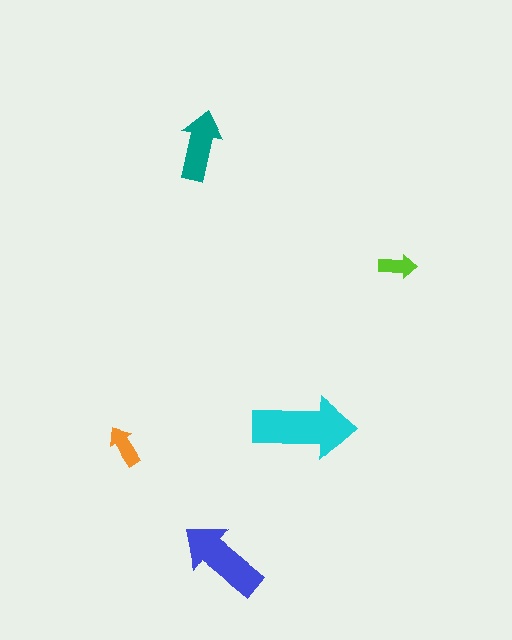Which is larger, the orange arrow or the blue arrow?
The blue one.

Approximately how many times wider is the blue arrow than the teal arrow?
About 1.5 times wider.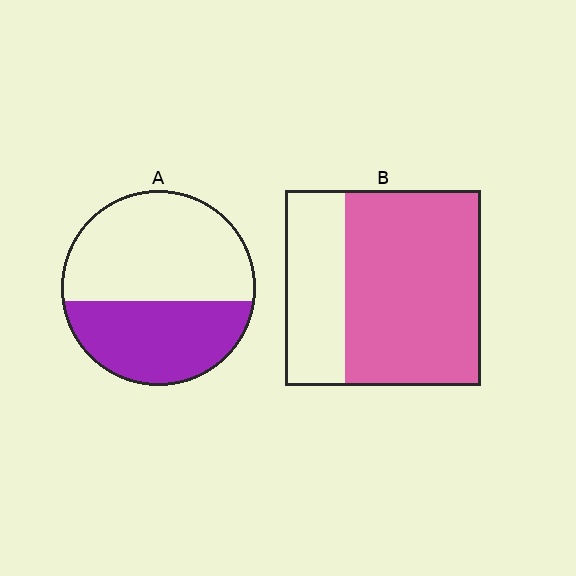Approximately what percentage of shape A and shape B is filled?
A is approximately 40% and B is approximately 70%.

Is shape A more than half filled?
No.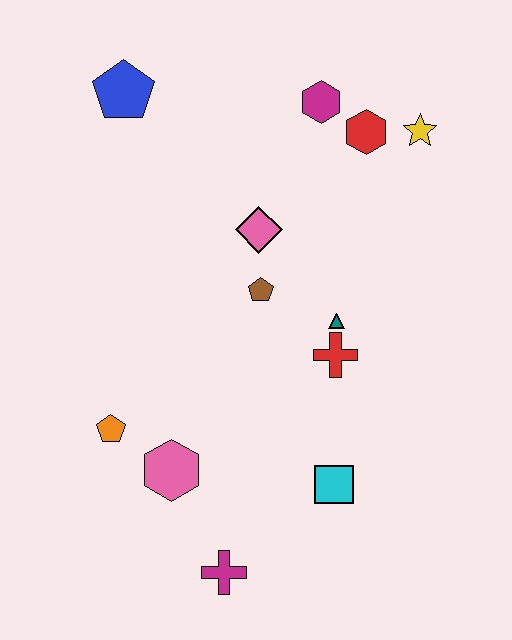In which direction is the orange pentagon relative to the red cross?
The orange pentagon is to the left of the red cross.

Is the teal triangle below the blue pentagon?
Yes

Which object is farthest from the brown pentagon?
The magenta cross is farthest from the brown pentagon.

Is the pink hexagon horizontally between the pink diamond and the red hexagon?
No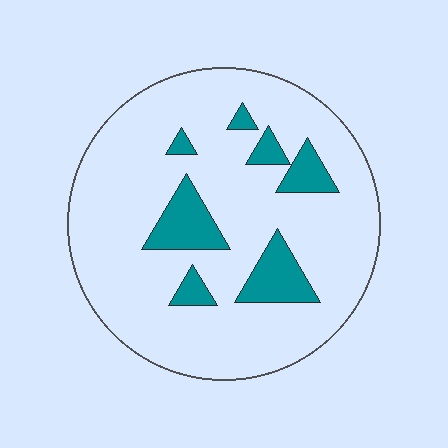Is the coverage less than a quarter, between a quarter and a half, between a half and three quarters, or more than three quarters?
Less than a quarter.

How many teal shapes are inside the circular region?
7.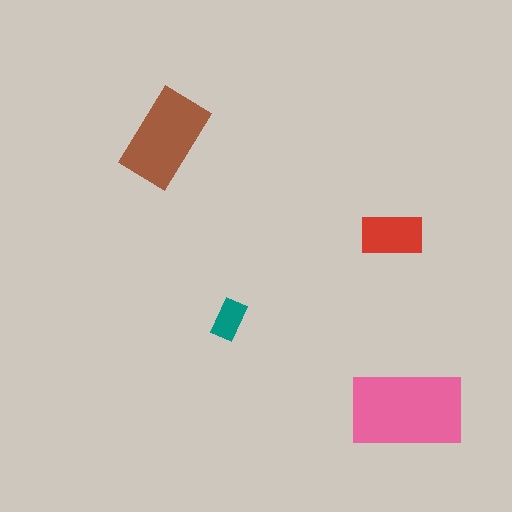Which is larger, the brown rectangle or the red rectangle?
The brown one.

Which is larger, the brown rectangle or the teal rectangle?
The brown one.